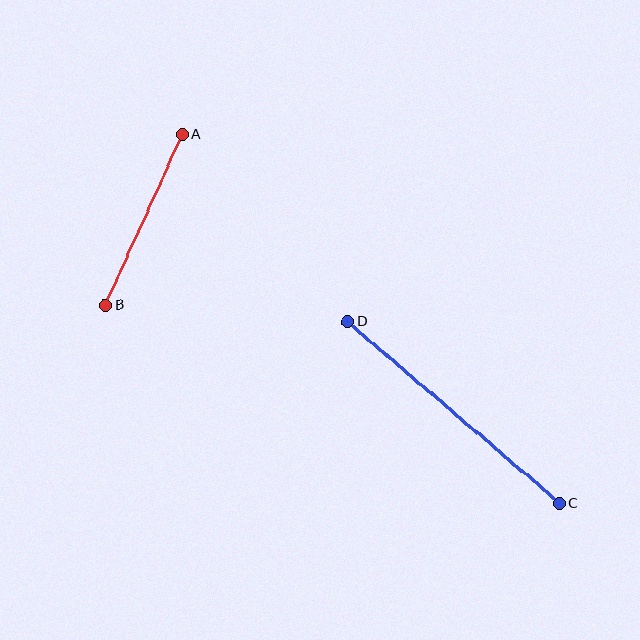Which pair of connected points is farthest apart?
Points C and D are farthest apart.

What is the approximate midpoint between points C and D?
The midpoint is at approximately (454, 413) pixels.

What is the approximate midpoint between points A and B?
The midpoint is at approximately (144, 220) pixels.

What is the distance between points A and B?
The distance is approximately 187 pixels.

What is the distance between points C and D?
The distance is approximately 279 pixels.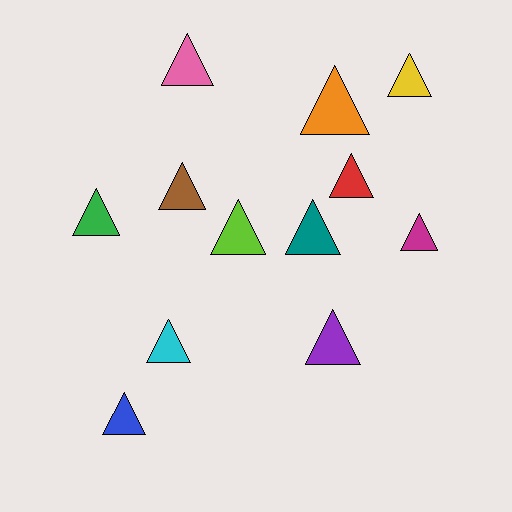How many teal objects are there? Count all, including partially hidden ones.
There is 1 teal object.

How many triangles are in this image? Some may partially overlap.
There are 12 triangles.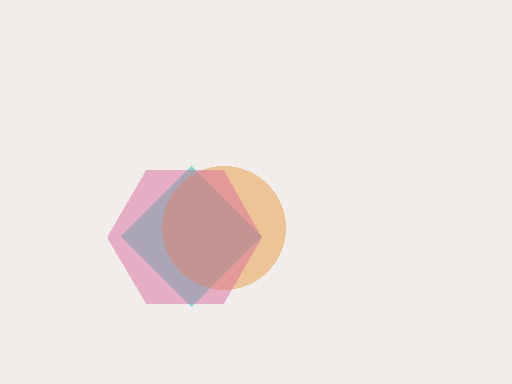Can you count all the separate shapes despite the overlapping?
Yes, there are 3 separate shapes.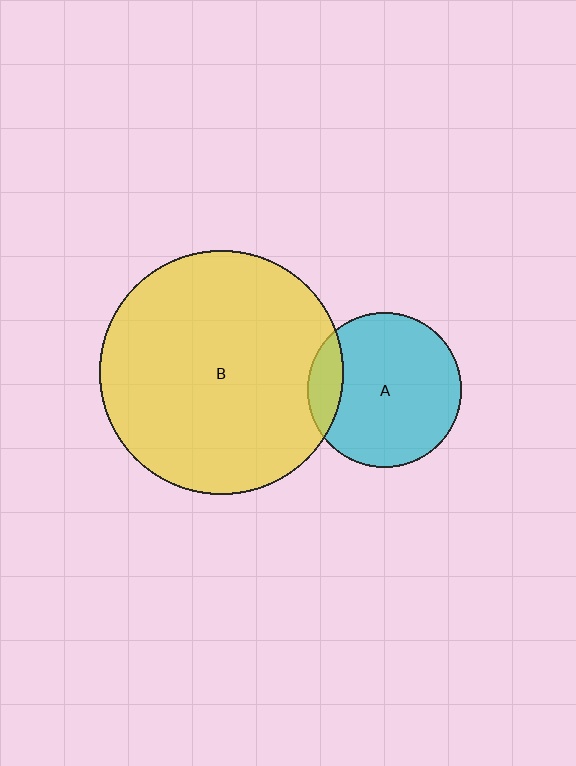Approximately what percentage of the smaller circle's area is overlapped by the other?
Approximately 15%.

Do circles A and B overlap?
Yes.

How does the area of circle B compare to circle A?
Approximately 2.5 times.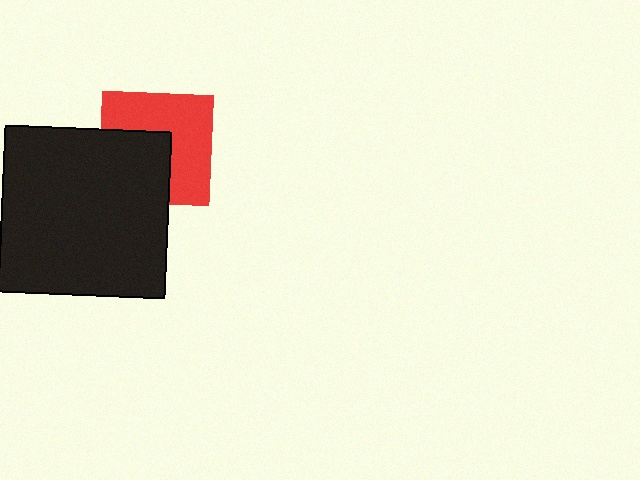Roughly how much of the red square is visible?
About half of it is visible (roughly 58%).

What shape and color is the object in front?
The object in front is a black square.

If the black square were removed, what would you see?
You would see the complete red square.